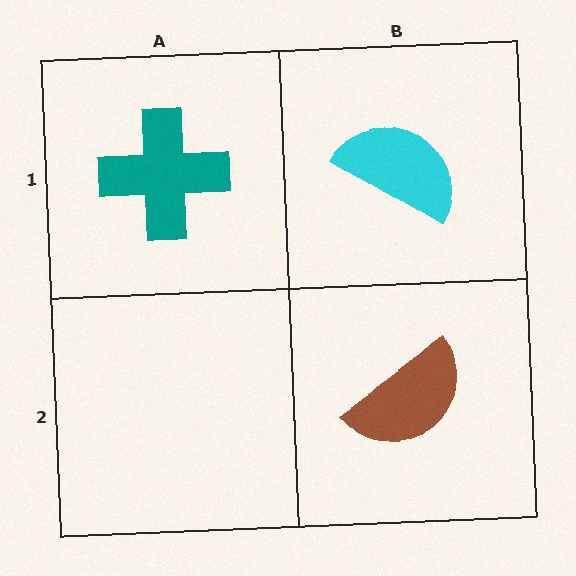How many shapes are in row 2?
1 shape.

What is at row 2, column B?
A brown semicircle.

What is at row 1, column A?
A teal cross.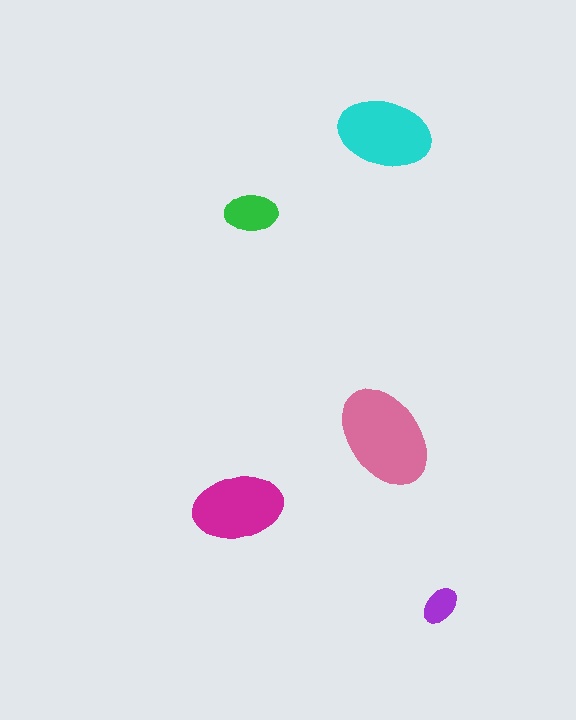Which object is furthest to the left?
The magenta ellipse is leftmost.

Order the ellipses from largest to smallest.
the pink one, the cyan one, the magenta one, the green one, the purple one.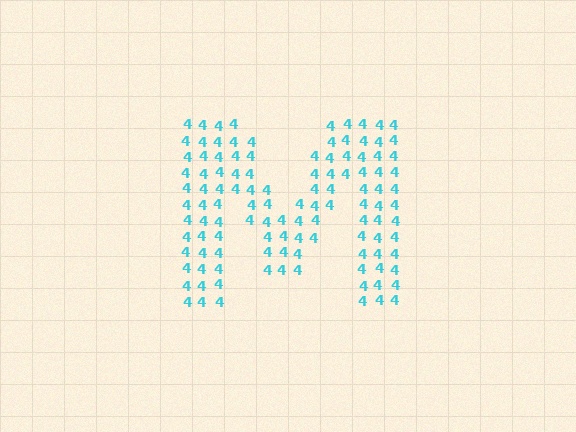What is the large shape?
The large shape is the letter M.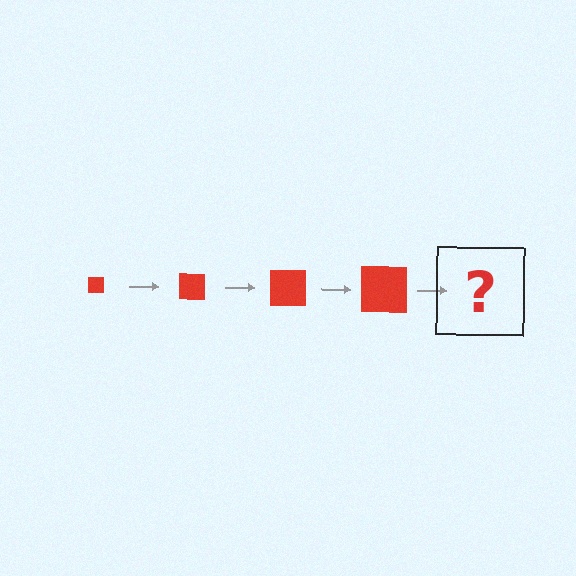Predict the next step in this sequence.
The next step is a red square, larger than the previous one.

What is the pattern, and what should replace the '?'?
The pattern is that the square gets progressively larger each step. The '?' should be a red square, larger than the previous one.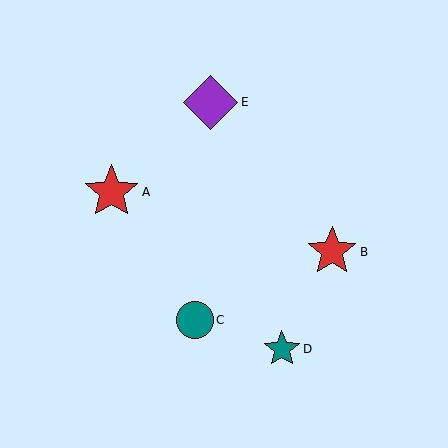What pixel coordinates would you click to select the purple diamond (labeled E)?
Click at (211, 102) to select the purple diamond E.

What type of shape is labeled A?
Shape A is a red star.